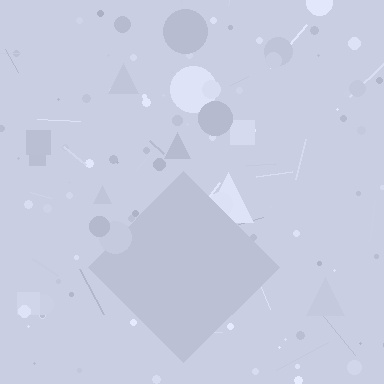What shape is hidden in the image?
A diamond is hidden in the image.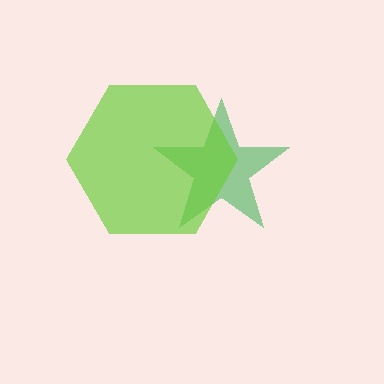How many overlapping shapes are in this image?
There are 2 overlapping shapes in the image.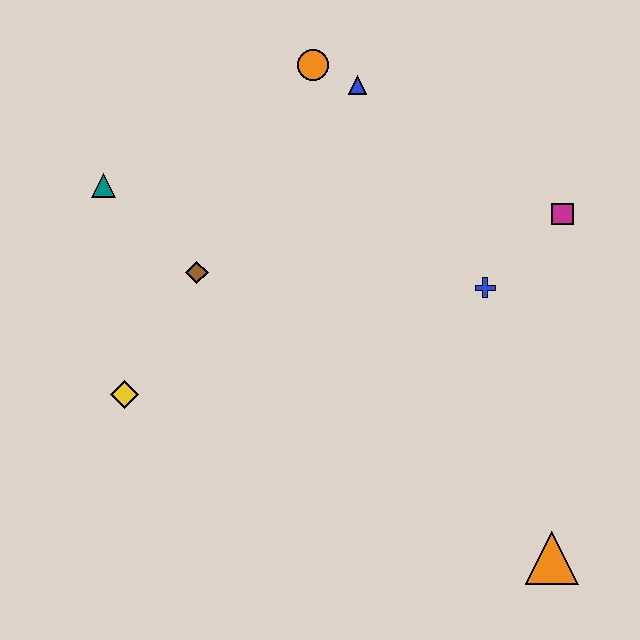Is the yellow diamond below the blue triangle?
Yes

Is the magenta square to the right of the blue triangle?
Yes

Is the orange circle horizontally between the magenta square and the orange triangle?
No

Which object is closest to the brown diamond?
The teal triangle is closest to the brown diamond.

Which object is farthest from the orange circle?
The orange triangle is farthest from the orange circle.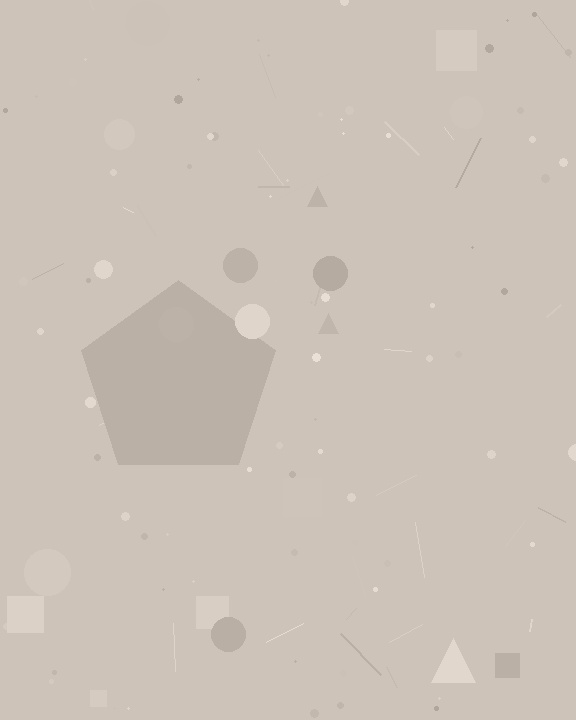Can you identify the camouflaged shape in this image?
The camouflaged shape is a pentagon.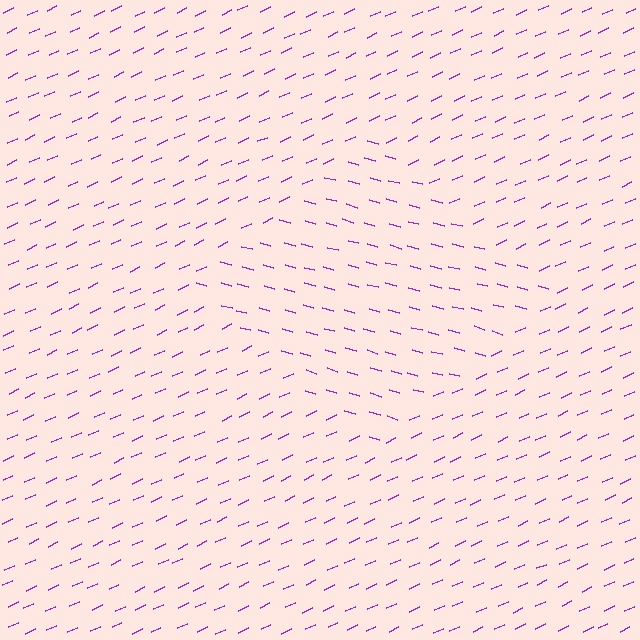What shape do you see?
I see a diamond.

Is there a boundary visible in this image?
Yes, there is a texture boundary formed by a change in line orientation.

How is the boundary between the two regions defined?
The boundary is defined purely by a change in line orientation (approximately 39 degrees difference). All lines are the same color and thickness.